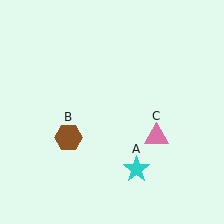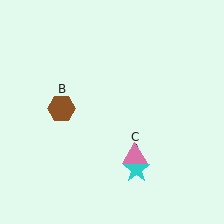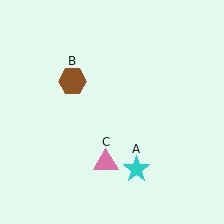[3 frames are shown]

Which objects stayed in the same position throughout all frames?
Cyan star (object A) remained stationary.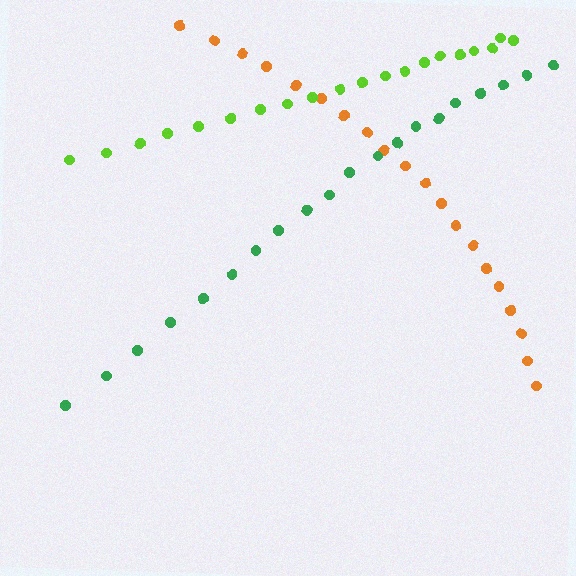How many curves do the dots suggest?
There are 3 distinct paths.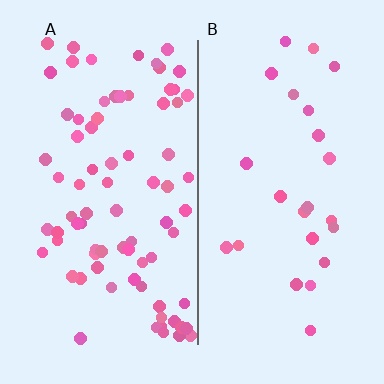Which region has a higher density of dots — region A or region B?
A (the left).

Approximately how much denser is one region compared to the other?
Approximately 3.2× — region A over region B.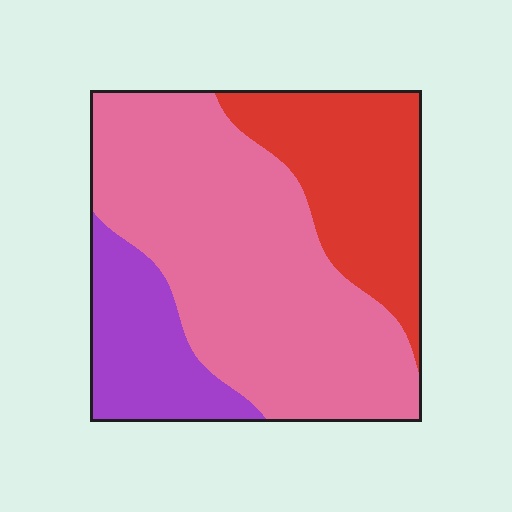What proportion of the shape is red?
Red covers about 25% of the shape.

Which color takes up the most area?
Pink, at roughly 55%.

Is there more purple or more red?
Red.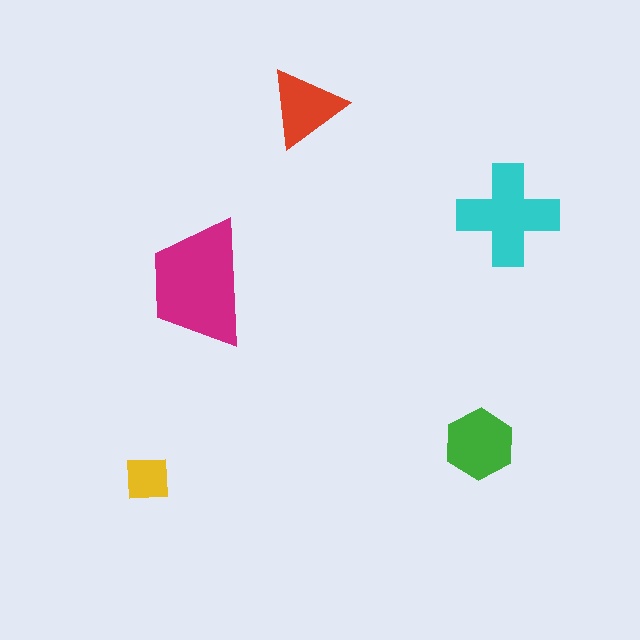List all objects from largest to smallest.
The magenta trapezoid, the cyan cross, the green hexagon, the red triangle, the yellow square.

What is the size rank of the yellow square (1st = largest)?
5th.